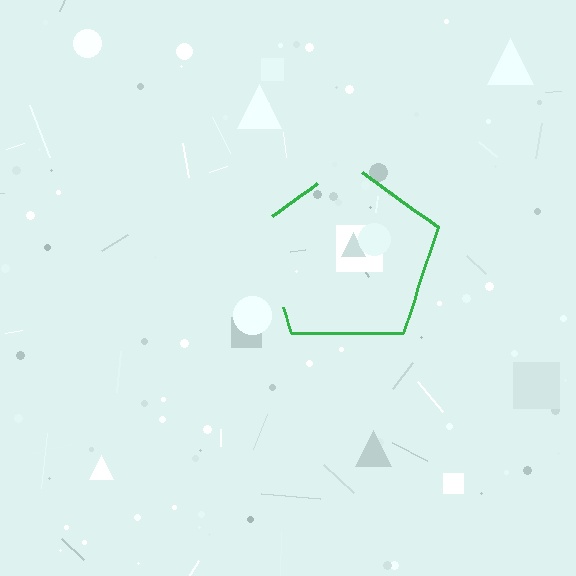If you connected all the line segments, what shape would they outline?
They would outline a pentagon.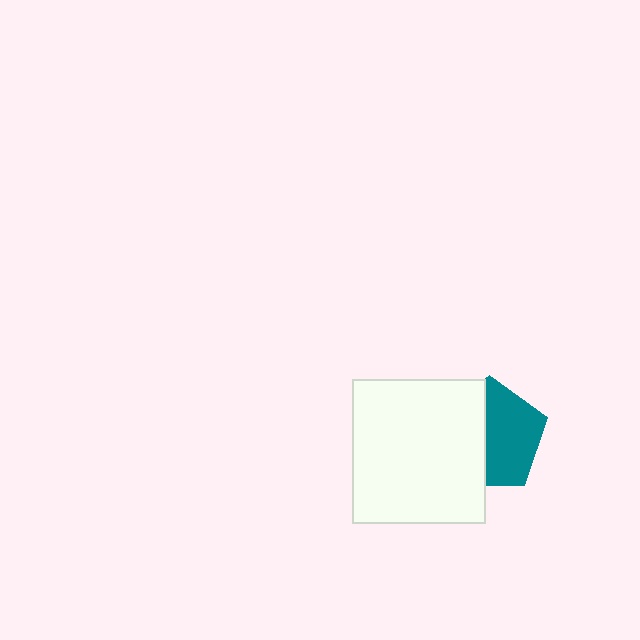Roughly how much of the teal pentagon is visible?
About half of it is visible (roughly 55%).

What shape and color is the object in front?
The object in front is a white rectangle.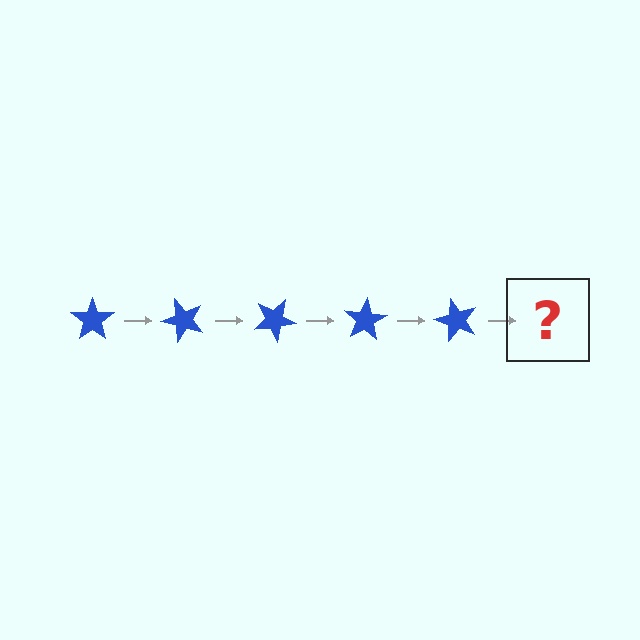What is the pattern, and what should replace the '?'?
The pattern is that the star rotates 50 degrees each step. The '?' should be a blue star rotated 250 degrees.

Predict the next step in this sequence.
The next step is a blue star rotated 250 degrees.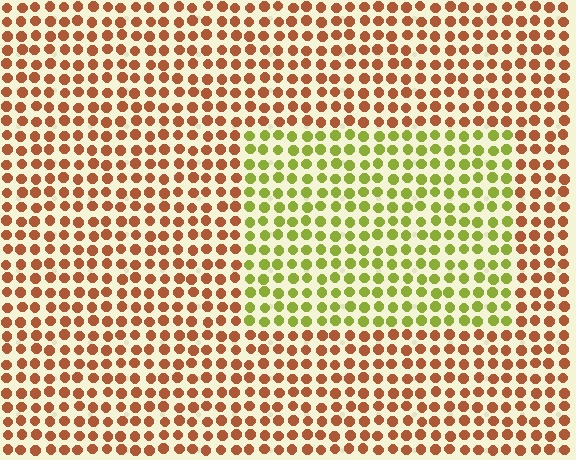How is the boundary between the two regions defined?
The boundary is defined purely by a slight shift in hue (about 61 degrees). Spacing, size, and orientation are identical on both sides.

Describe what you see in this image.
The image is filled with small brown elements in a uniform arrangement. A rectangle-shaped region is visible where the elements are tinted to a slightly different hue, forming a subtle color boundary.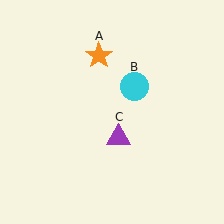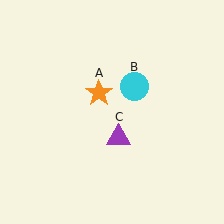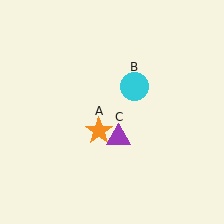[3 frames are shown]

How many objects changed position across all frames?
1 object changed position: orange star (object A).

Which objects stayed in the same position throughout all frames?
Cyan circle (object B) and purple triangle (object C) remained stationary.